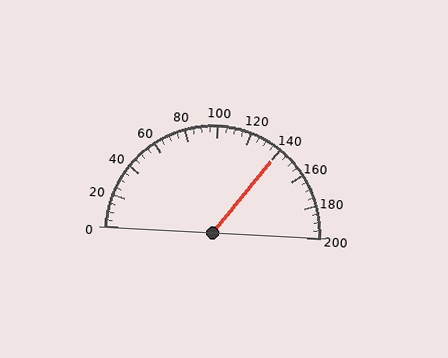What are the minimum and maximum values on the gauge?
The gauge ranges from 0 to 200.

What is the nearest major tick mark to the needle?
The nearest major tick mark is 140.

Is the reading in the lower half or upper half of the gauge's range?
The reading is in the upper half of the range (0 to 200).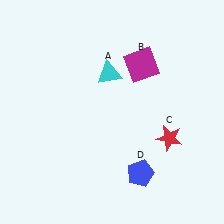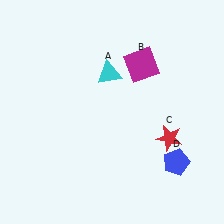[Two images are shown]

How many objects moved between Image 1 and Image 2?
1 object moved between the two images.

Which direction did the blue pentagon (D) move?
The blue pentagon (D) moved right.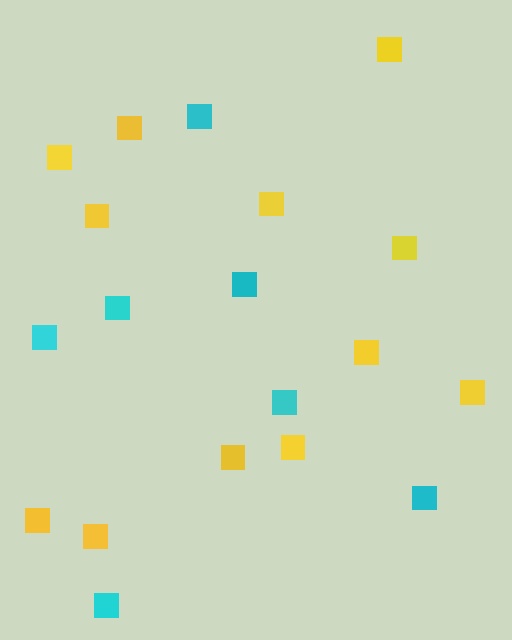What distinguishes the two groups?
There are 2 groups: one group of yellow squares (12) and one group of cyan squares (7).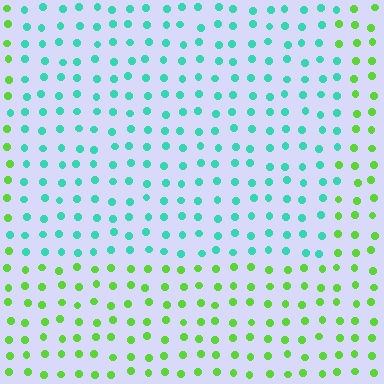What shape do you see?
I see a rectangle.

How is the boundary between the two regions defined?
The boundary is defined purely by a slight shift in hue (about 60 degrees). Spacing, size, and orientation are identical on both sides.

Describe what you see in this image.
The image is filled with small lime elements in a uniform arrangement. A rectangle-shaped region is visible where the elements are tinted to a slightly different hue, forming a subtle color boundary.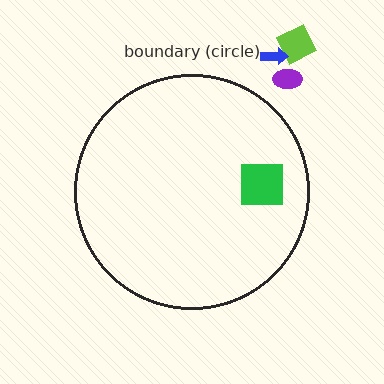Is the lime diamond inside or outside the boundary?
Outside.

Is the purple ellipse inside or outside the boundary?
Outside.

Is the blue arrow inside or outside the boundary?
Outside.